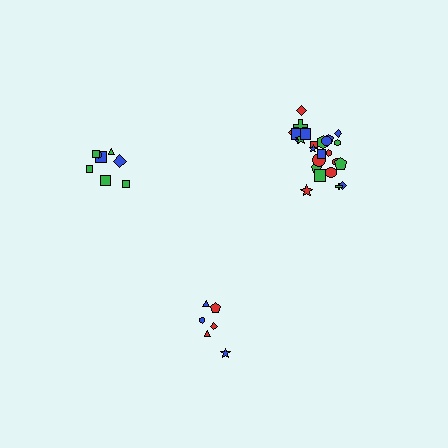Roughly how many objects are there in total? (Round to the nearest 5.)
Roughly 40 objects in total.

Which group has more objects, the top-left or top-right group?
The top-right group.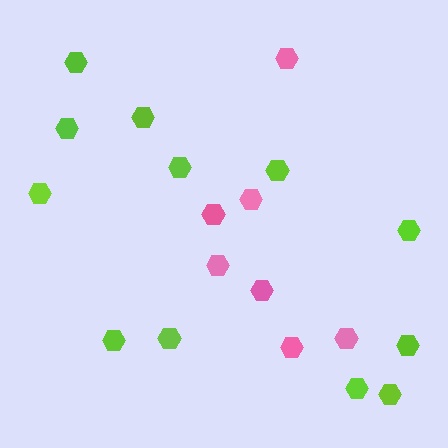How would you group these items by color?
There are 2 groups: one group of pink hexagons (7) and one group of lime hexagons (12).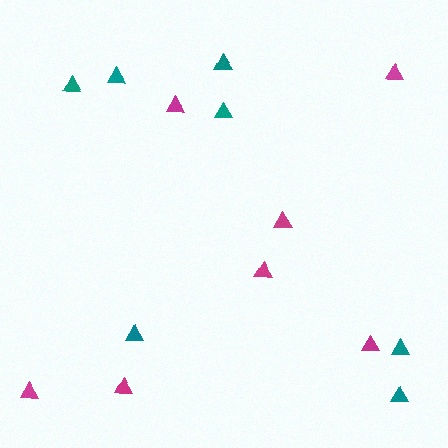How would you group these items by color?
There are 2 groups: one group of teal triangles (7) and one group of magenta triangles (7).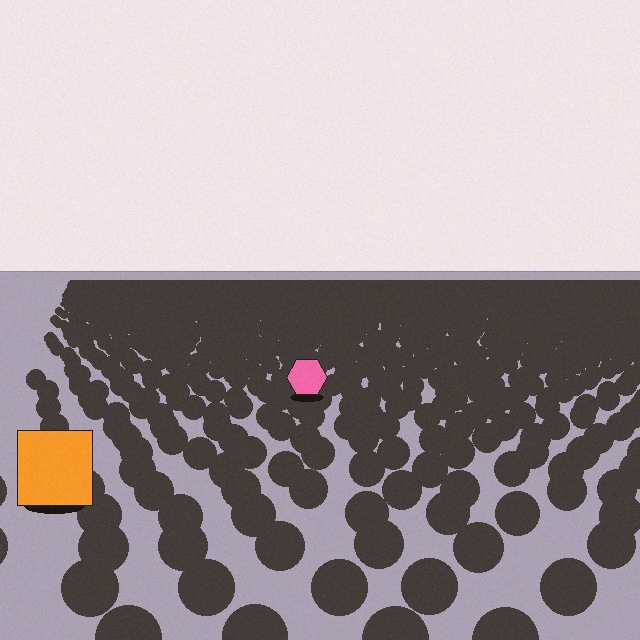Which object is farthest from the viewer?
The pink hexagon is farthest from the viewer. It appears smaller and the ground texture around it is denser.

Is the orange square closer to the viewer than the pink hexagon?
Yes. The orange square is closer — you can tell from the texture gradient: the ground texture is coarser near it.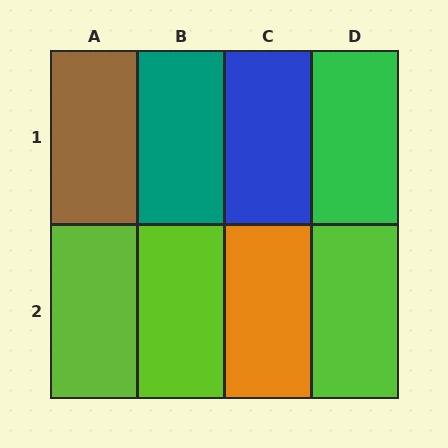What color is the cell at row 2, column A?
Lime.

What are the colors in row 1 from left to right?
Brown, teal, blue, green.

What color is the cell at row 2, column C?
Orange.